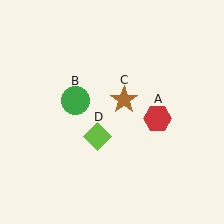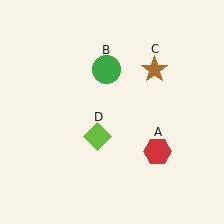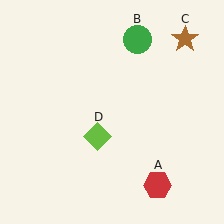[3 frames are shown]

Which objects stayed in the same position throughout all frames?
Lime diamond (object D) remained stationary.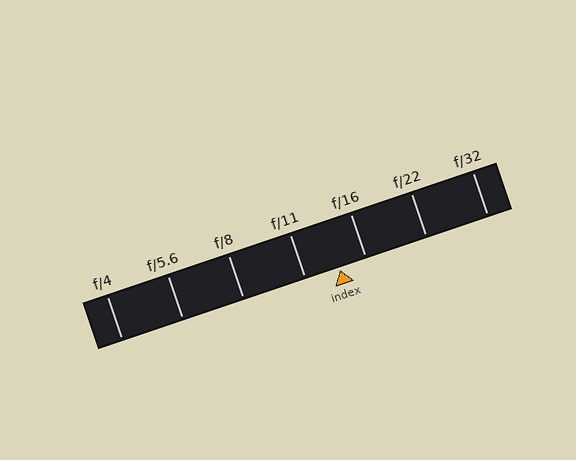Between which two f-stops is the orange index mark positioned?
The index mark is between f/11 and f/16.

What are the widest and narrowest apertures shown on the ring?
The widest aperture shown is f/4 and the narrowest is f/32.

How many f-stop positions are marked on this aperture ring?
There are 7 f-stop positions marked.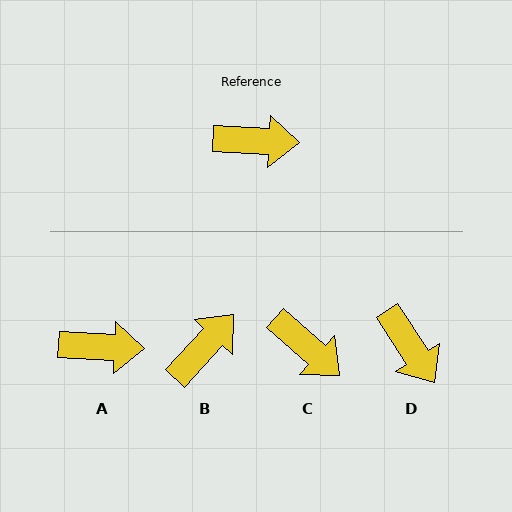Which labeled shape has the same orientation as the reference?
A.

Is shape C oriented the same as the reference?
No, it is off by about 39 degrees.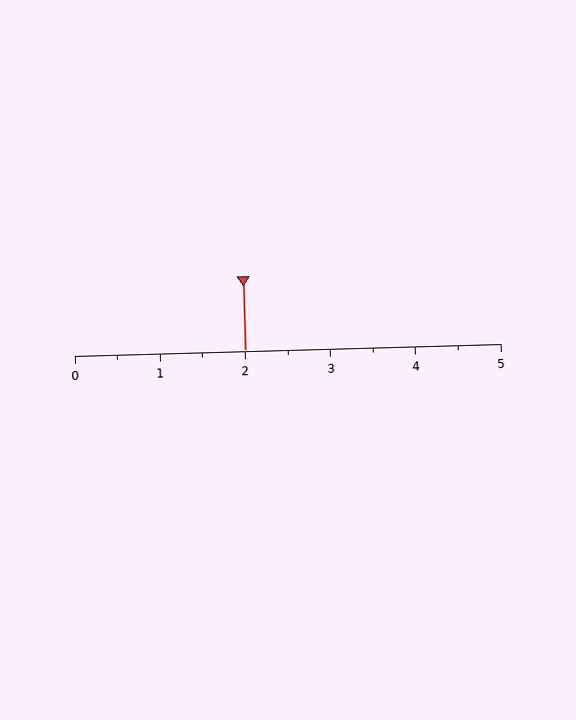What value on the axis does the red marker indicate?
The marker indicates approximately 2.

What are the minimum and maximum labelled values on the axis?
The axis runs from 0 to 5.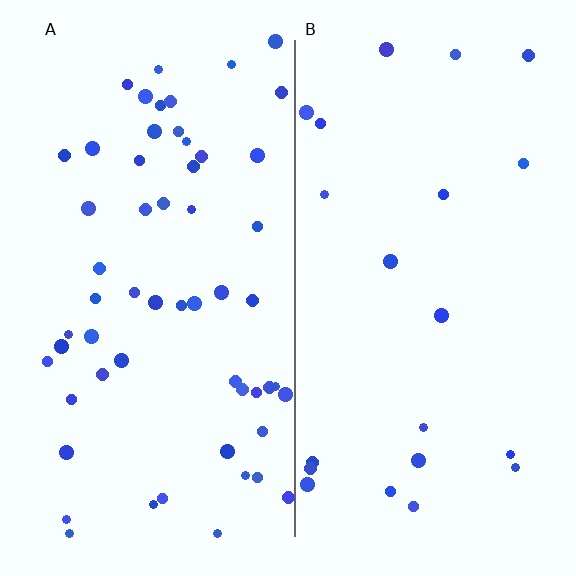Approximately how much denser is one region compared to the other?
Approximately 2.7× — region A over region B.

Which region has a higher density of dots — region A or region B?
A (the left).